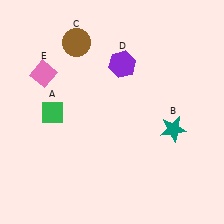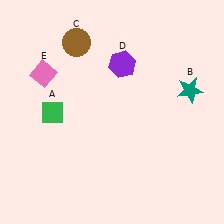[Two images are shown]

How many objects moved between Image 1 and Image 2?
1 object moved between the two images.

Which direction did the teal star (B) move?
The teal star (B) moved up.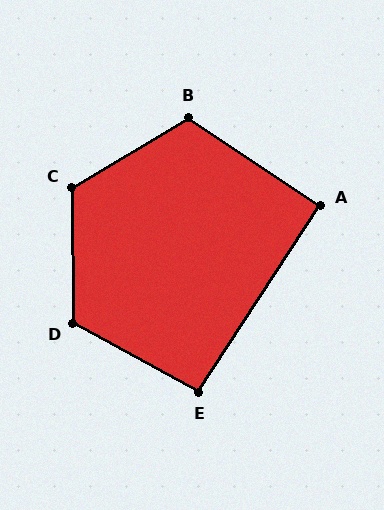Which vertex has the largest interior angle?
C, at approximately 121 degrees.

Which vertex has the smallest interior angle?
A, at approximately 91 degrees.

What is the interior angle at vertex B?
Approximately 115 degrees (obtuse).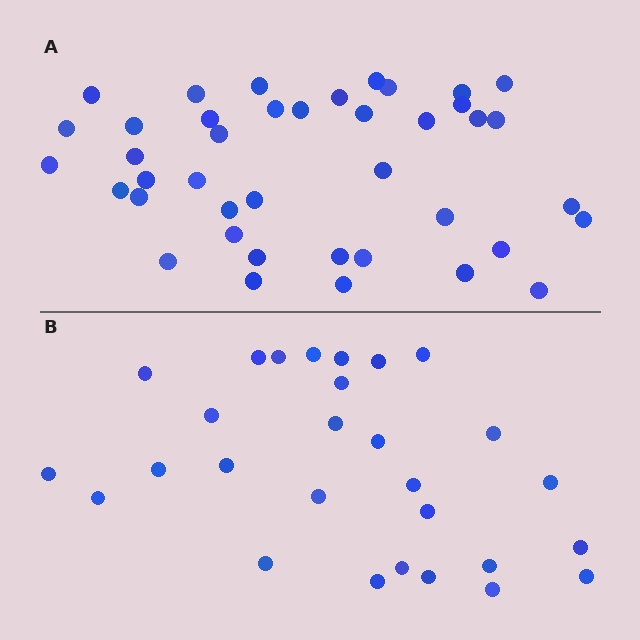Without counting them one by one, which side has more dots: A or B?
Region A (the top region) has more dots.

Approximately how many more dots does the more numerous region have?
Region A has approximately 15 more dots than region B.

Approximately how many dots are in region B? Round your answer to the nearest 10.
About 30 dots. (The exact count is 28, which rounds to 30.)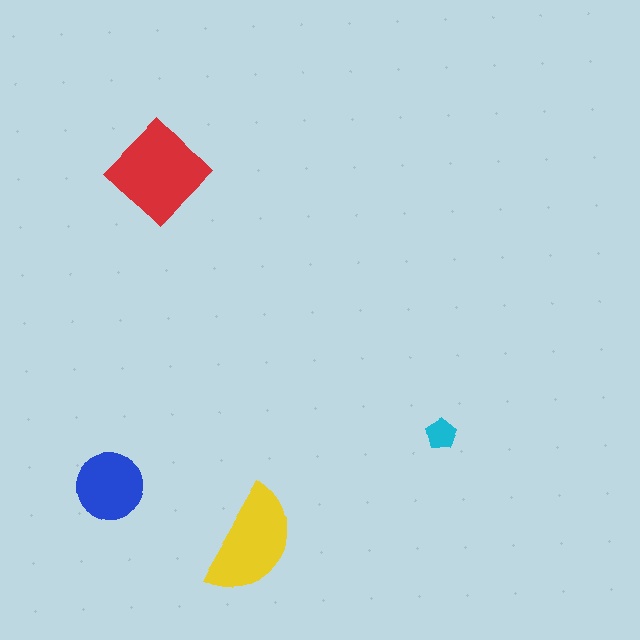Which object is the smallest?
The cyan pentagon.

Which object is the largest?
The red diamond.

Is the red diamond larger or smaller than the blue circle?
Larger.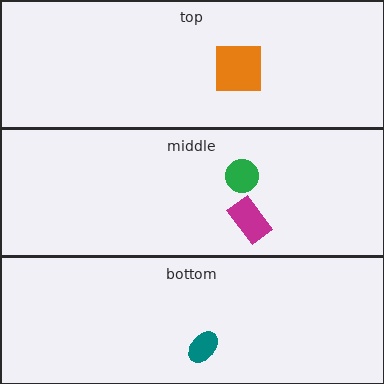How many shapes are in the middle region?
2.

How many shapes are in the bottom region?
1.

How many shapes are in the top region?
1.